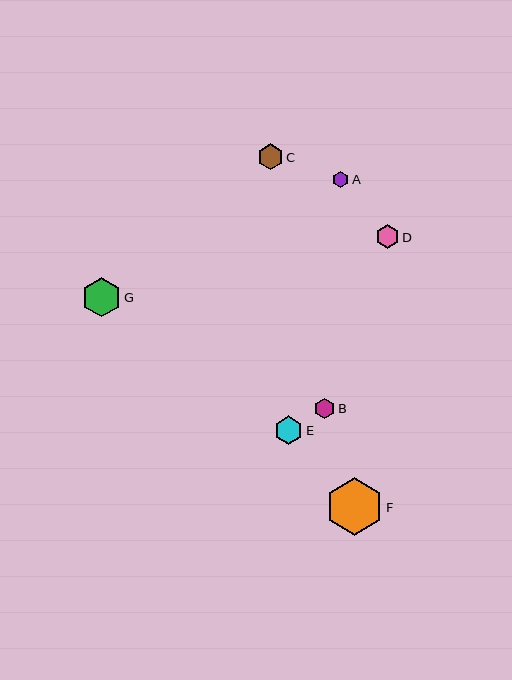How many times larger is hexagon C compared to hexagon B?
Hexagon C is approximately 1.2 times the size of hexagon B.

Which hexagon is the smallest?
Hexagon A is the smallest with a size of approximately 16 pixels.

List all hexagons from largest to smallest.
From largest to smallest: F, G, E, C, D, B, A.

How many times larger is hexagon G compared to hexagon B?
Hexagon G is approximately 1.9 times the size of hexagon B.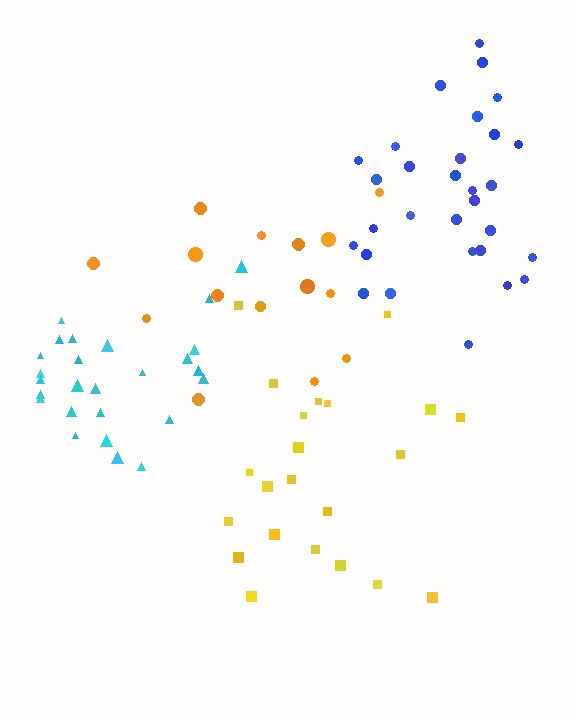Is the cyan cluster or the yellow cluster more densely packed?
Cyan.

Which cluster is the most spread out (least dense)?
Orange.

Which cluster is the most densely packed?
Cyan.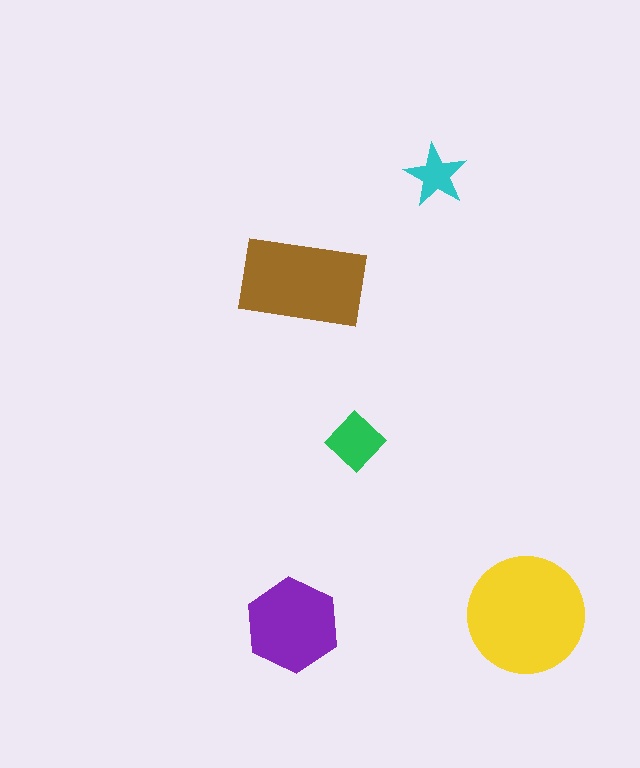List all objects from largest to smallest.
The yellow circle, the brown rectangle, the purple hexagon, the green diamond, the cyan star.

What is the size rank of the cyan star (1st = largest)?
5th.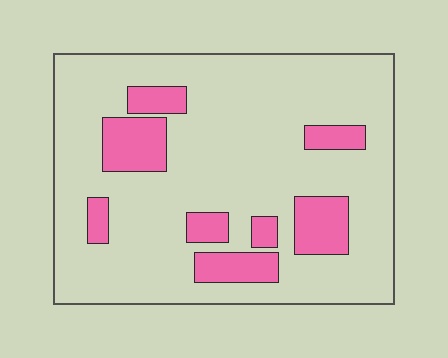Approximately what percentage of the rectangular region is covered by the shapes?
Approximately 20%.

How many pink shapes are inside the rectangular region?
8.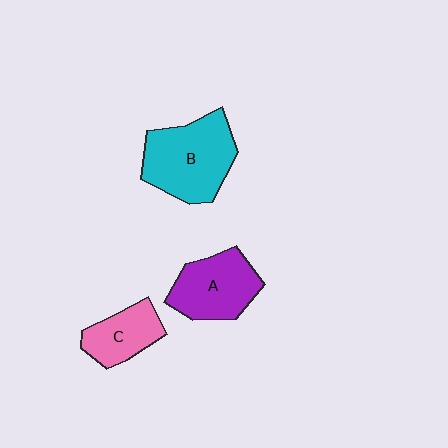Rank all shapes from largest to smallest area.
From largest to smallest: B (cyan), A (purple), C (pink).